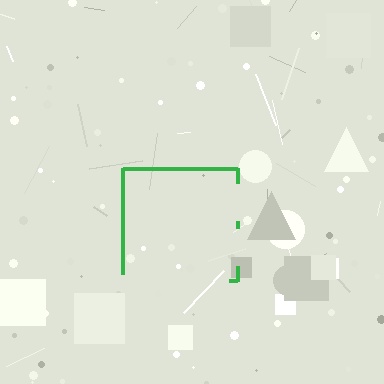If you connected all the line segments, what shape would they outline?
They would outline a square.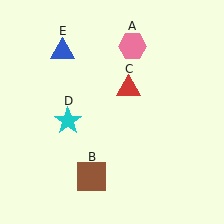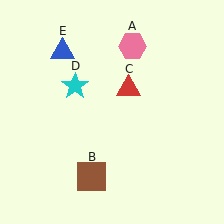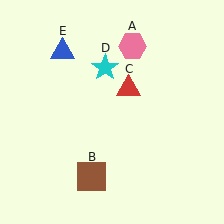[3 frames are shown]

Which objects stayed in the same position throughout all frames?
Pink hexagon (object A) and brown square (object B) and red triangle (object C) and blue triangle (object E) remained stationary.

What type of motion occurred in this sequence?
The cyan star (object D) rotated clockwise around the center of the scene.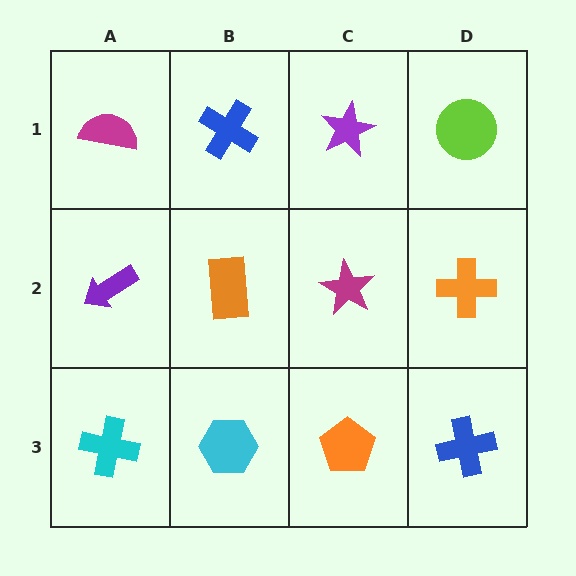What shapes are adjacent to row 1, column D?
An orange cross (row 2, column D), a purple star (row 1, column C).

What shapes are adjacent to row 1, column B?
An orange rectangle (row 2, column B), a magenta semicircle (row 1, column A), a purple star (row 1, column C).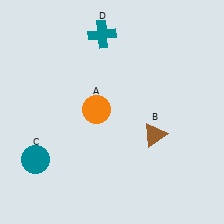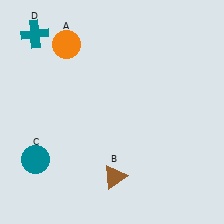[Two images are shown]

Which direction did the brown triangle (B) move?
The brown triangle (B) moved down.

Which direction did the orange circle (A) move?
The orange circle (A) moved up.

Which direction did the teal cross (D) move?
The teal cross (D) moved left.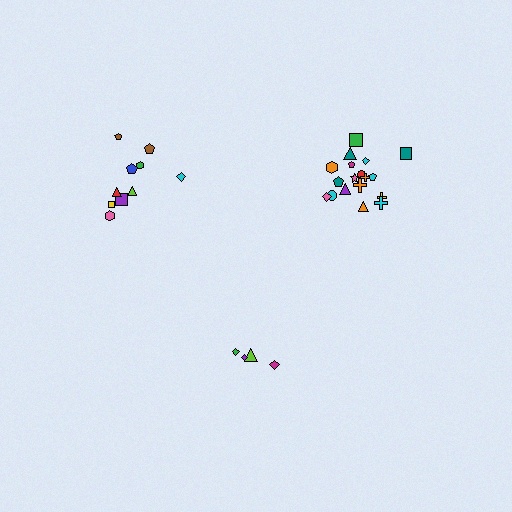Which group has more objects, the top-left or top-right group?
The top-right group.